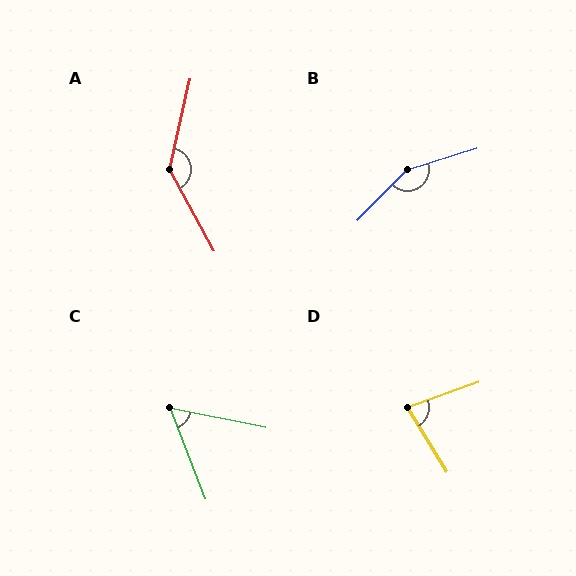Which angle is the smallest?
C, at approximately 57 degrees.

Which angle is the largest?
B, at approximately 151 degrees.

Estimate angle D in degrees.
Approximately 78 degrees.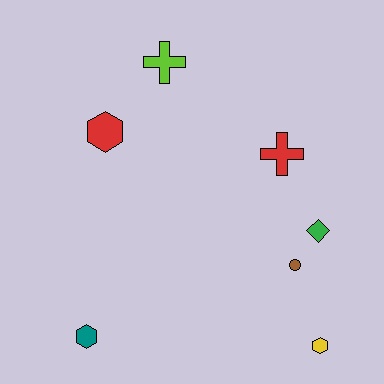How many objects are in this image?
There are 7 objects.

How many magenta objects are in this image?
There are no magenta objects.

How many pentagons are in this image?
There are no pentagons.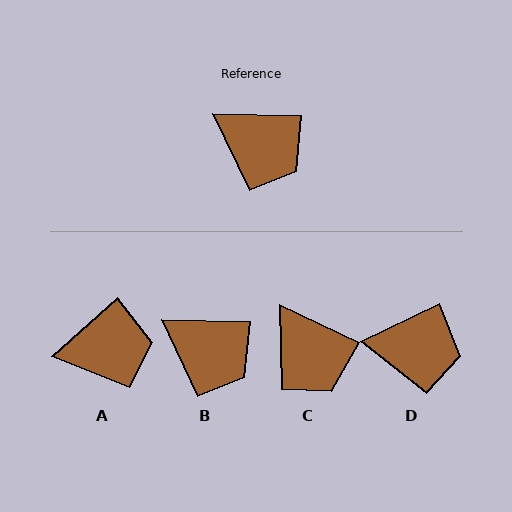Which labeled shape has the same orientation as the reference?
B.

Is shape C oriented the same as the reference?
No, it is off by about 24 degrees.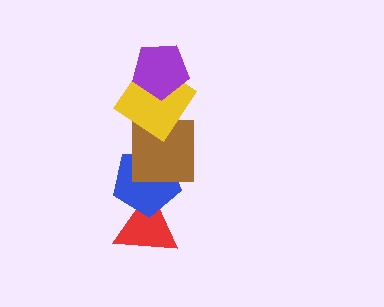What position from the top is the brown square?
The brown square is 3rd from the top.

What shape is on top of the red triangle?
The blue pentagon is on top of the red triangle.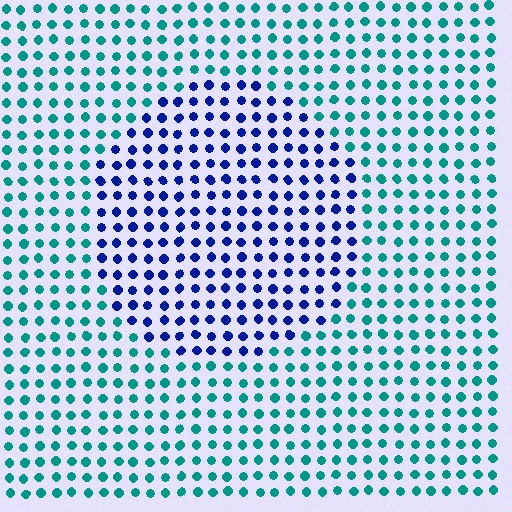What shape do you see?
I see a circle.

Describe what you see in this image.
The image is filled with small teal elements in a uniform arrangement. A circle-shaped region is visible where the elements are tinted to a slightly different hue, forming a subtle color boundary.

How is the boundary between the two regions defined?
The boundary is defined purely by a slight shift in hue (about 56 degrees). Spacing, size, and orientation are identical on both sides.